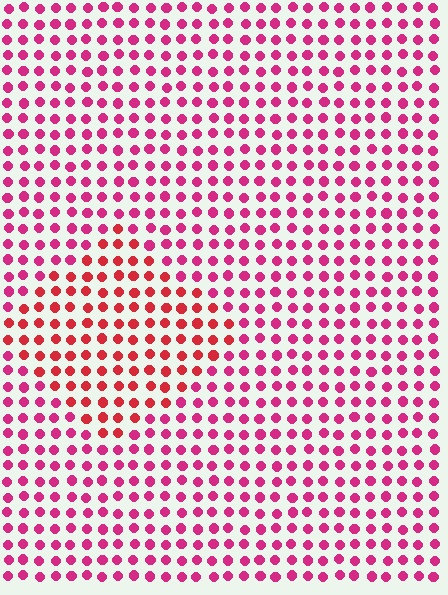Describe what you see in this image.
The image is filled with small magenta elements in a uniform arrangement. A diamond-shaped region is visible where the elements are tinted to a slightly different hue, forming a subtle color boundary.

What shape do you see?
I see a diamond.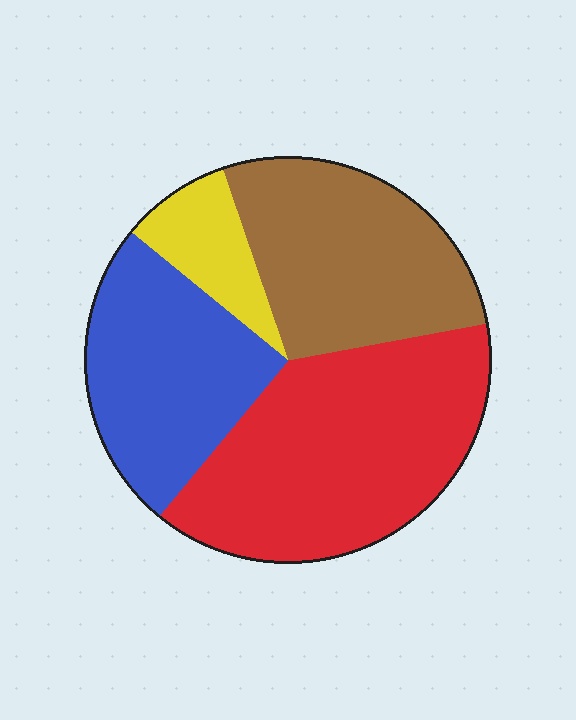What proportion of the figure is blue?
Blue takes up about one quarter (1/4) of the figure.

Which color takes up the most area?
Red, at roughly 40%.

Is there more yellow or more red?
Red.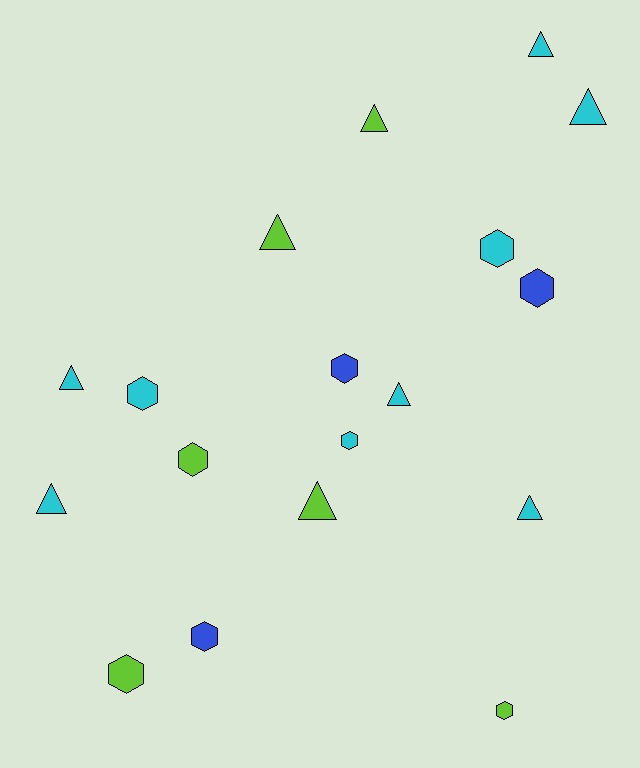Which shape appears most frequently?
Triangle, with 9 objects.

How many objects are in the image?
There are 18 objects.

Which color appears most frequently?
Cyan, with 9 objects.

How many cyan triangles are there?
There are 6 cyan triangles.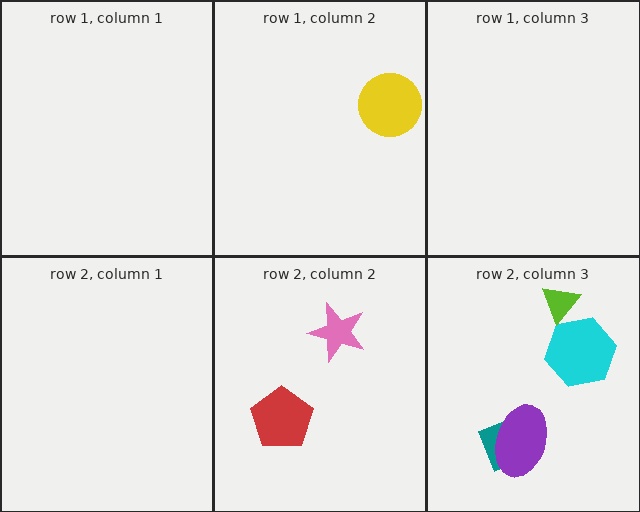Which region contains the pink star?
The row 2, column 2 region.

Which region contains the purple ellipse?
The row 2, column 3 region.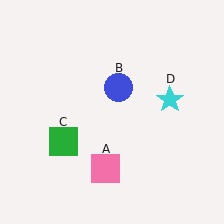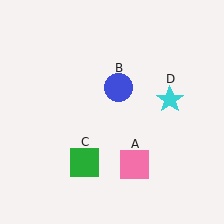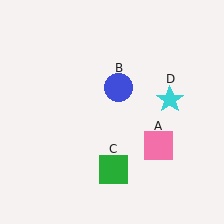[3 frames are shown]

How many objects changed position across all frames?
2 objects changed position: pink square (object A), green square (object C).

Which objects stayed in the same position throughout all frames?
Blue circle (object B) and cyan star (object D) remained stationary.